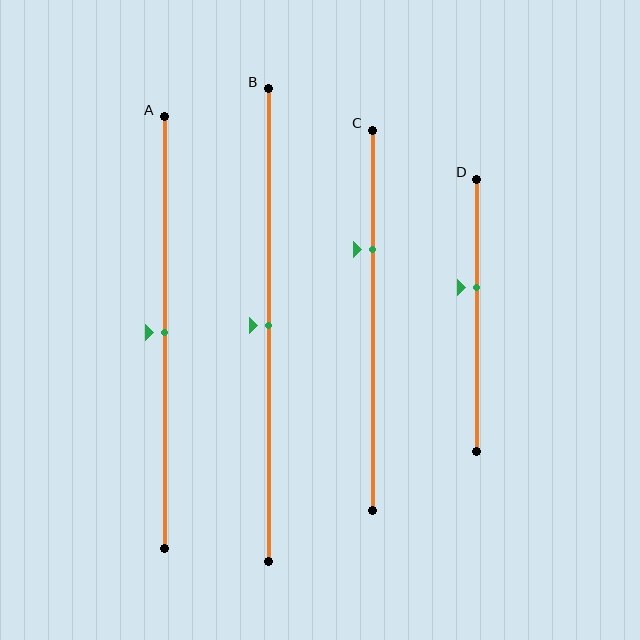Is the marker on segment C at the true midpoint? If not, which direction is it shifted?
No, the marker on segment C is shifted upward by about 19% of the segment length.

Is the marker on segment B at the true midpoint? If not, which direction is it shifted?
Yes, the marker on segment B is at the true midpoint.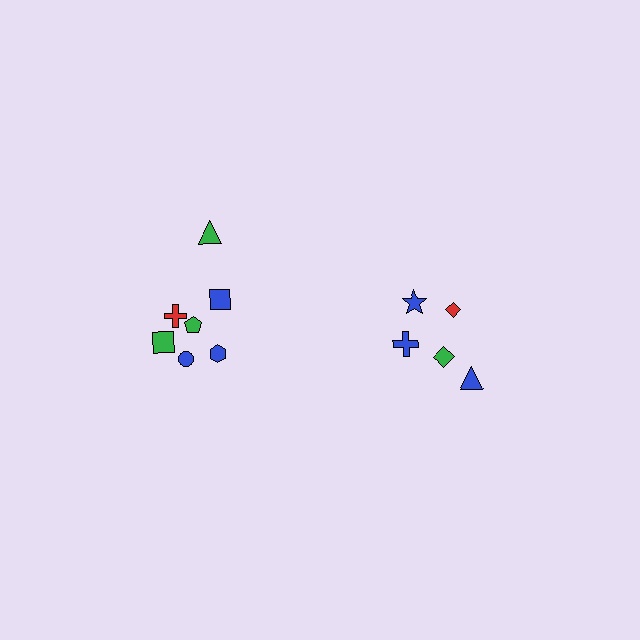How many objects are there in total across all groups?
There are 12 objects.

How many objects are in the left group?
There are 7 objects.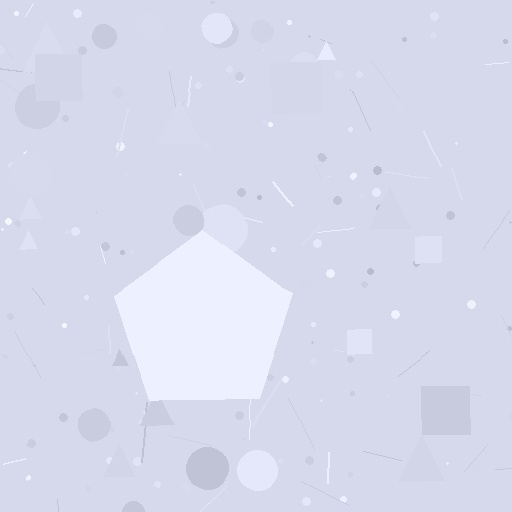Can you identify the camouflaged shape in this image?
The camouflaged shape is a pentagon.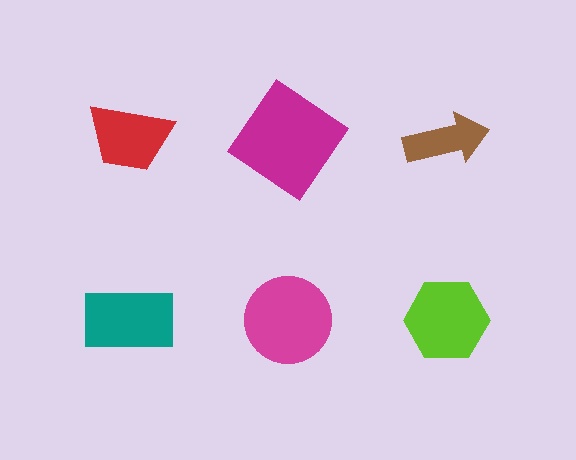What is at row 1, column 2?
A magenta diamond.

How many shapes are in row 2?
3 shapes.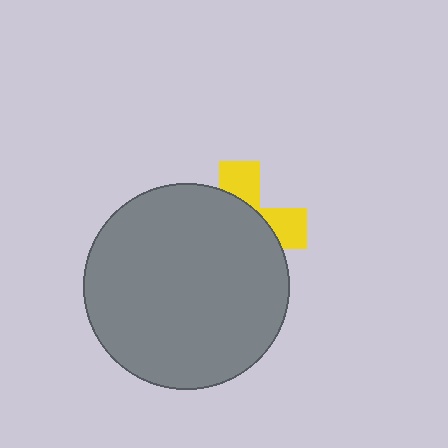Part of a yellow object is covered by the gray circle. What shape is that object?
It is a cross.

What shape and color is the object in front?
The object in front is a gray circle.